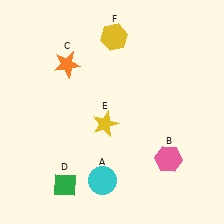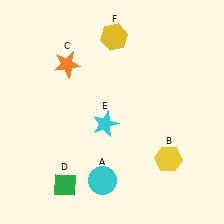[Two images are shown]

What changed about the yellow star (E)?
In Image 1, E is yellow. In Image 2, it changed to cyan.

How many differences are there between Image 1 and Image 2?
There are 2 differences between the two images.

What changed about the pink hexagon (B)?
In Image 1, B is pink. In Image 2, it changed to yellow.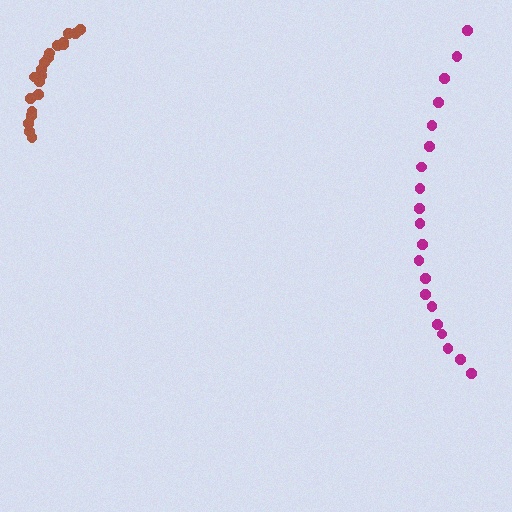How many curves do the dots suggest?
There are 2 distinct paths.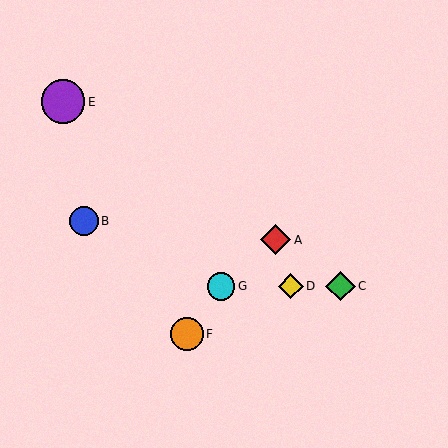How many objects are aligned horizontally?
3 objects (C, D, G) are aligned horizontally.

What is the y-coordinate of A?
Object A is at y≈240.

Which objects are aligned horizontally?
Objects C, D, G are aligned horizontally.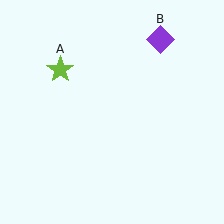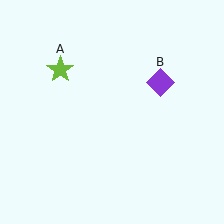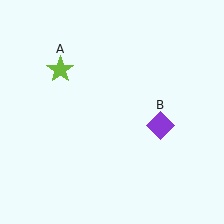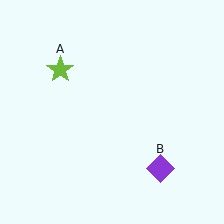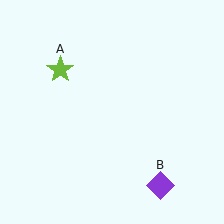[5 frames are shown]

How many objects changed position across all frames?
1 object changed position: purple diamond (object B).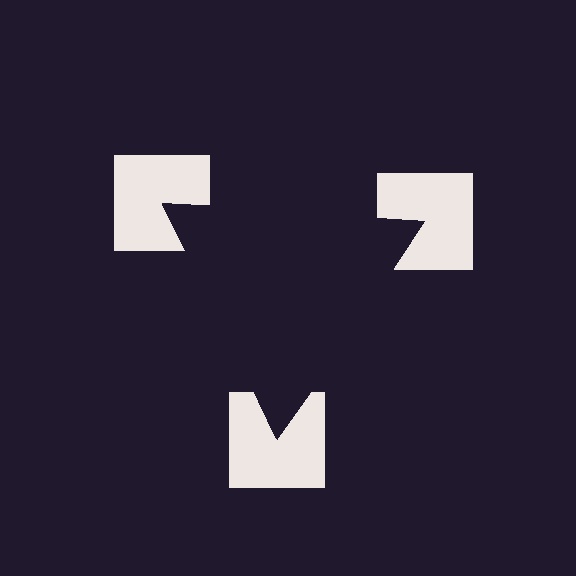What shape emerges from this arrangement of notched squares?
An illusory triangle — its edges are inferred from the aligned wedge cuts in the notched squares, not physically drawn.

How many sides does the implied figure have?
3 sides.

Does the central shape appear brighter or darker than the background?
It typically appears slightly darker than the background, even though no actual brightness change is drawn.